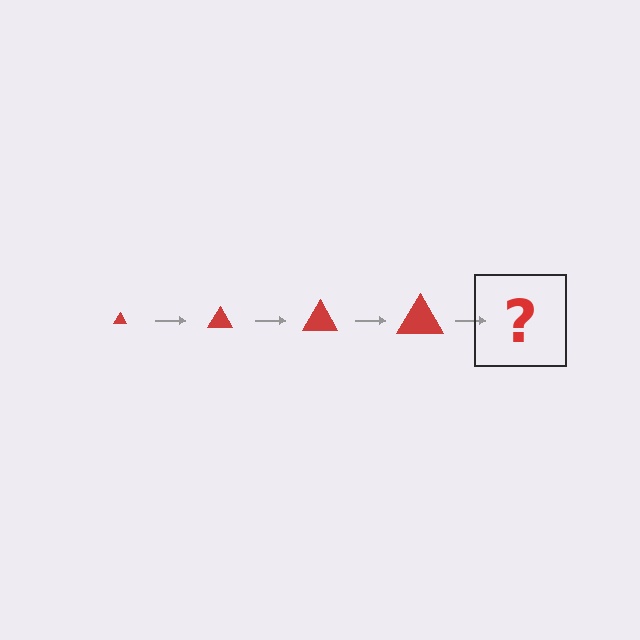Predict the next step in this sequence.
The next step is a red triangle, larger than the previous one.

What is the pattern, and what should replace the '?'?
The pattern is that the triangle gets progressively larger each step. The '?' should be a red triangle, larger than the previous one.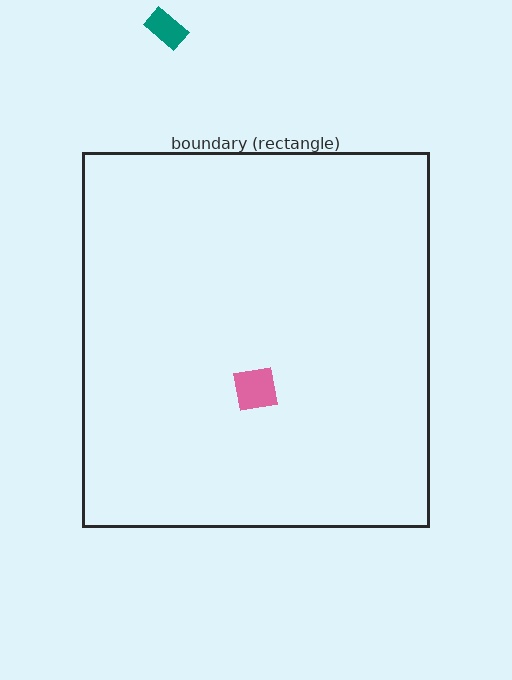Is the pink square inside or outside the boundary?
Inside.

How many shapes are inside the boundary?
1 inside, 1 outside.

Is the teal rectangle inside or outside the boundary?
Outside.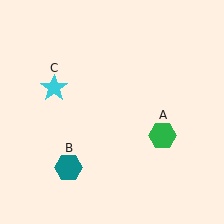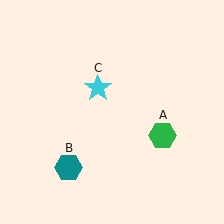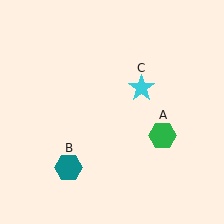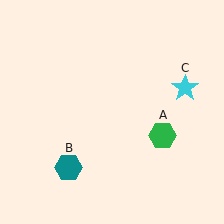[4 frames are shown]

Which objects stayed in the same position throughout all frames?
Green hexagon (object A) and teal hexagon (object B) remained stationary.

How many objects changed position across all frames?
1 object changed position: cyan star (object C).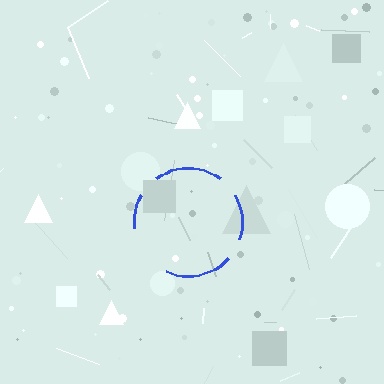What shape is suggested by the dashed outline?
The dashed outline suggests a circle.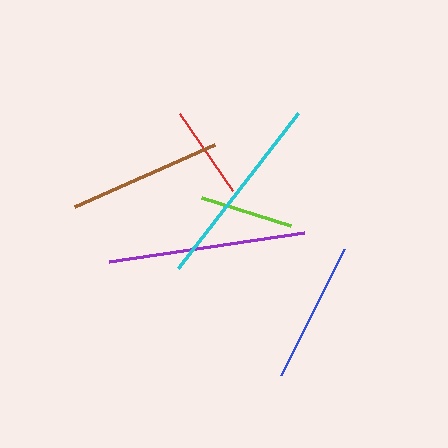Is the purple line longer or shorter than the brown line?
The purple line is longer than the brown line.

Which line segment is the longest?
The purple line is the longest at approximately 198 pixels.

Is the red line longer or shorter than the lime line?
The red line is longer than the lime line.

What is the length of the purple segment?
The purple segment is approximately 198 pixels long.